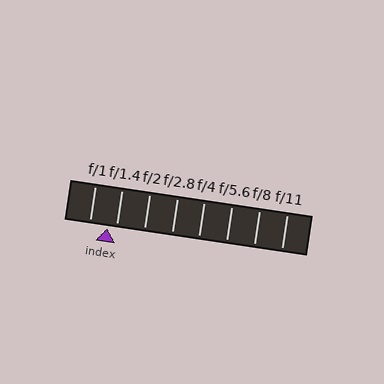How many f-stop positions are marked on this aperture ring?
There are 8 f-stop positions marked.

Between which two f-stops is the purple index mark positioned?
The index mark is between f/1 and f/1.4.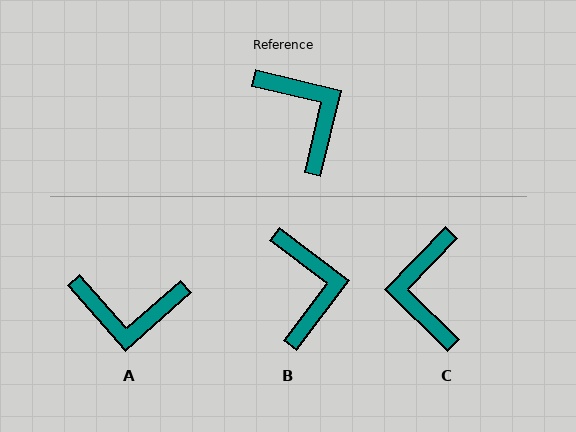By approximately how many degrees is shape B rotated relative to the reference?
Approximately 23 degrees clockwise.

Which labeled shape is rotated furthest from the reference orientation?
C, about 150 degrees away.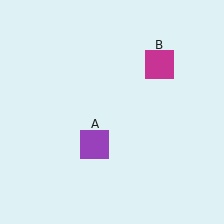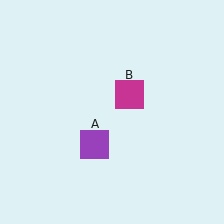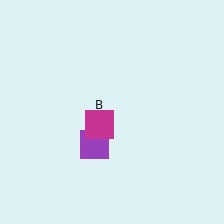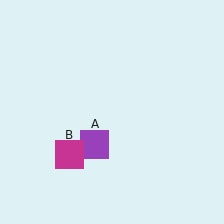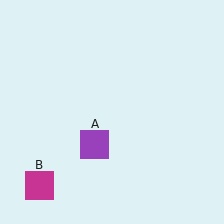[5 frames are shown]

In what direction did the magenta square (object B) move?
The magenta square (object B) moved down and to the left.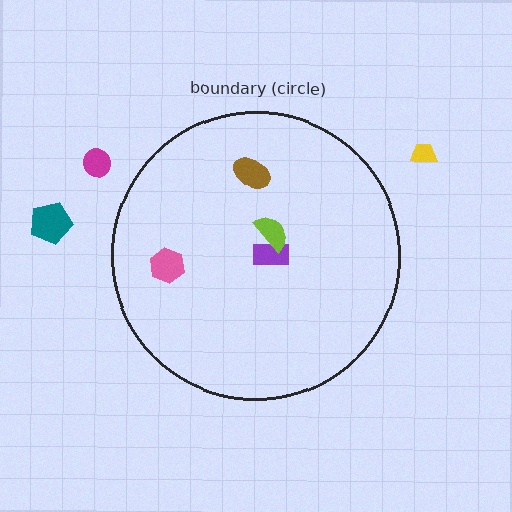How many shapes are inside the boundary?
4 inside, 3 outside.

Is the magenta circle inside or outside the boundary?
Outside.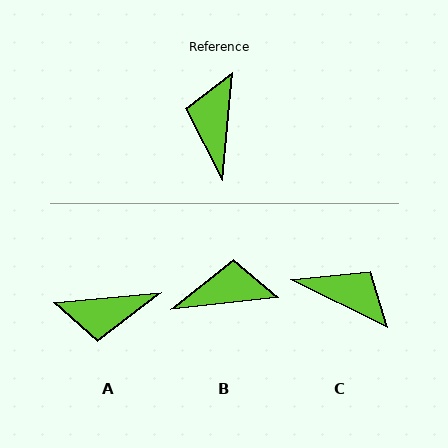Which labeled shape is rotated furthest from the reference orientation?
C, about 111 degrees away.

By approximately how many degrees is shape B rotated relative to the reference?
Approximately 78 degrees clockwise.